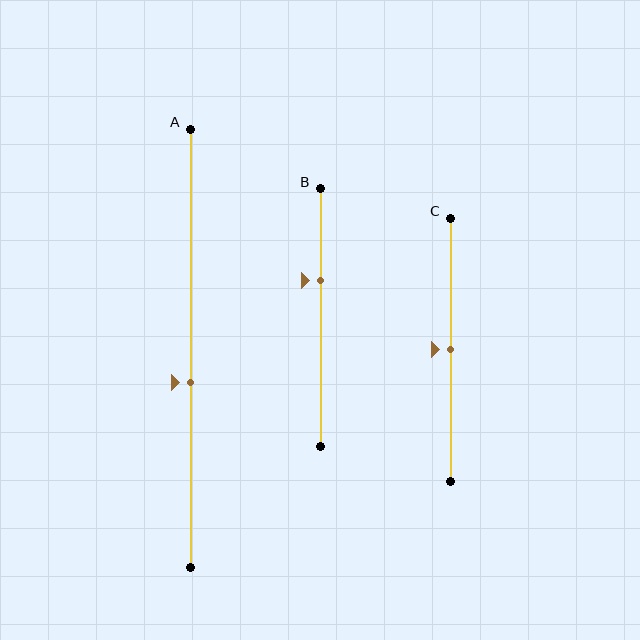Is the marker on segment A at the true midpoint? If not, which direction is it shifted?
No, the marker on segment A is shifted downward by about 8% of the segment length.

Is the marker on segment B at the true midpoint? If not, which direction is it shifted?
No, the marker on segment B is shifted upward by about 14% of the segment length.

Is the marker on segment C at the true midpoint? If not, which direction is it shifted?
Yes, the marker on segment C is at the true midpoint.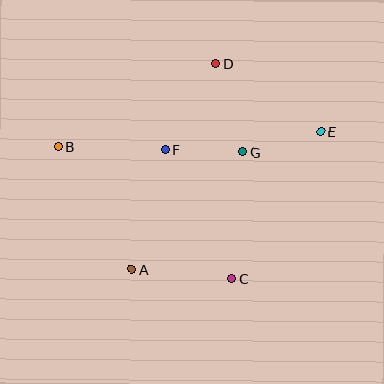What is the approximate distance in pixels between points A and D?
The distance between A and D is approximately 222 pixels.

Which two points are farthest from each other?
Points B and E are farthest from each other.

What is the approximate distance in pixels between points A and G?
The distance between A and G is approximately 161 pixels.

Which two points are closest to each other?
Points F and G are closest to each other.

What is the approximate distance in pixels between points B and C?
The distance between B and C is approximately 218 pixels.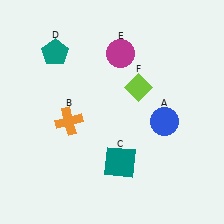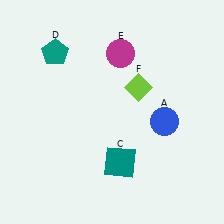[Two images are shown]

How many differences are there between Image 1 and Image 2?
There is 1 difference between the two images.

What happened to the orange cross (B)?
The orange cross (B) was removed in Image 2. It was in the bottom-left area of Image 1.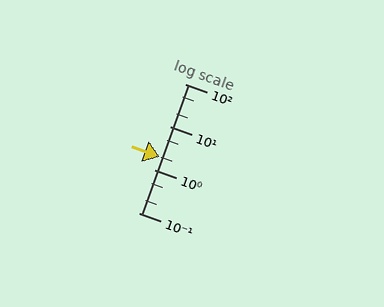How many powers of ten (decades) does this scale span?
The scale spans 3 decades, from 0.1 to 100.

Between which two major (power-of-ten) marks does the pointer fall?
The pointer is between 1 and 10.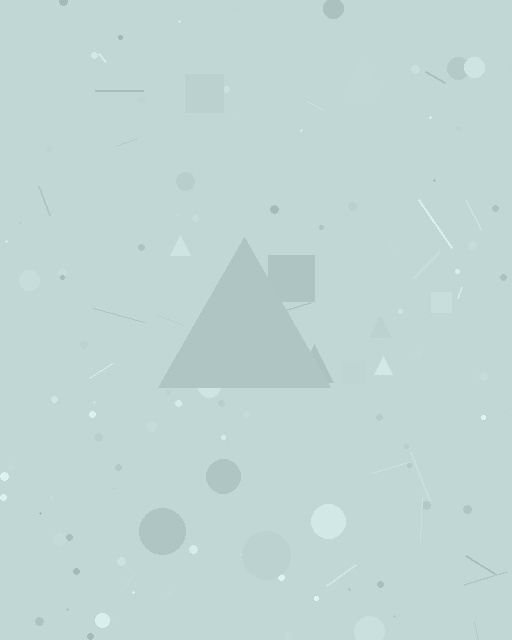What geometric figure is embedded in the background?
A triangle is embedded in the background.